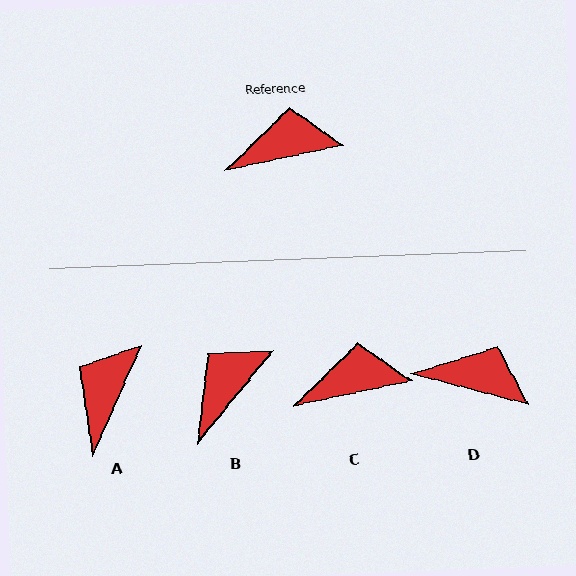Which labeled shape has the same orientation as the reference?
C.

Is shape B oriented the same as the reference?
No, it is off by about 38 degrees.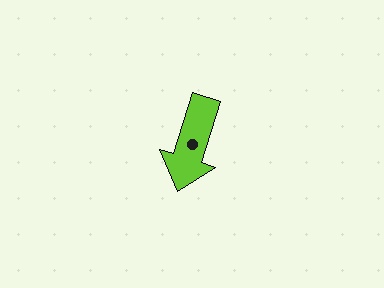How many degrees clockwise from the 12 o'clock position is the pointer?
Approximately 197 degrees.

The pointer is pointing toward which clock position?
Roughly 7 o'clock.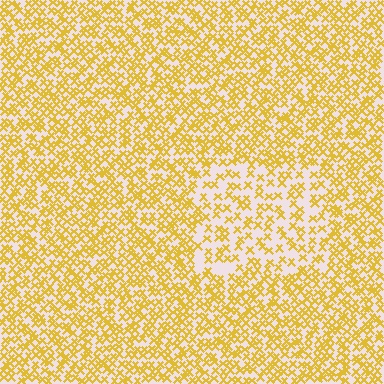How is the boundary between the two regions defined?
The boundary is defined by a change in element density (approximately 1.8x ratio). All elements are the same color, size, and shape.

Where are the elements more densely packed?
The elements are more densely packed outside the rectangle boundary.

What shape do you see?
I see a rectangle.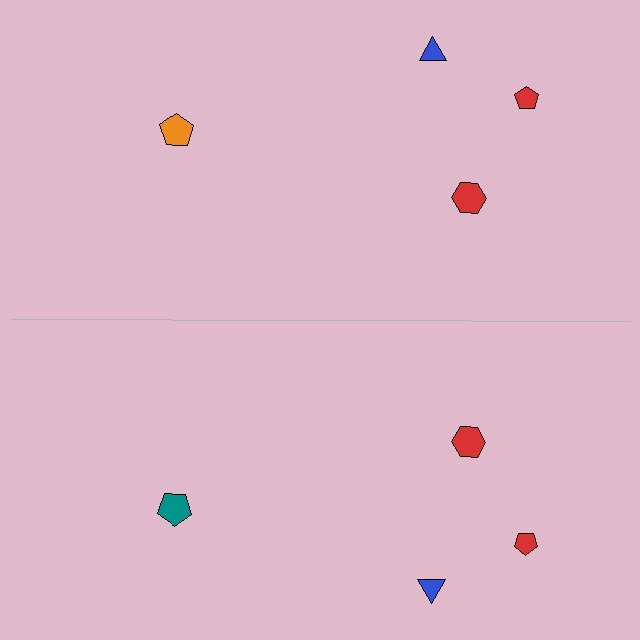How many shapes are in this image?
There are 8 shapes in this image.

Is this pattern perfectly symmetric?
No, the pattern is not perfectly symmetric. The teal pentagon on the bottom side breaks the symmetry — its mirror counterpart is orange.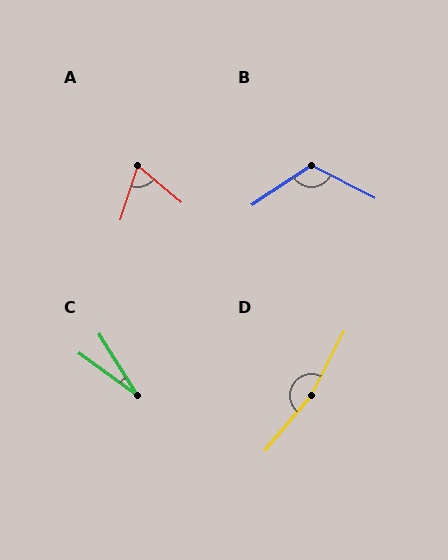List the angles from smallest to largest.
C (22°), A (67°), B (119°), D (166°).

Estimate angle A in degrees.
Approximately 67 degrees.